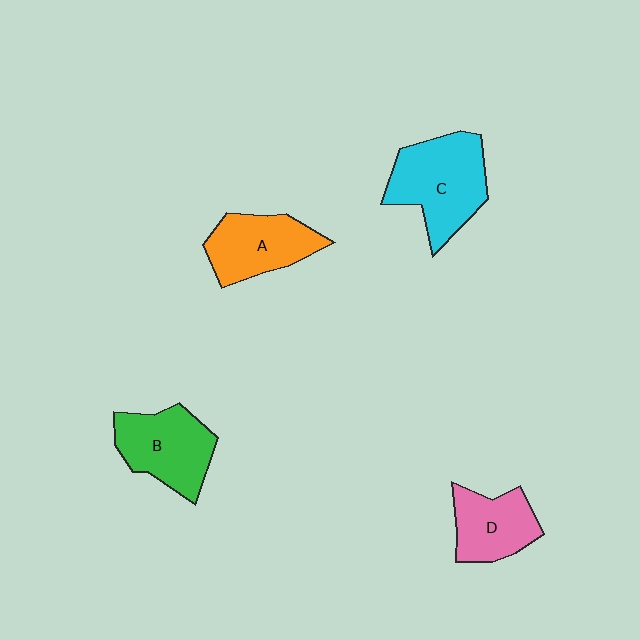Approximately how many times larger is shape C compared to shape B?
Approximately 1.2 times.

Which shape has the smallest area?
Shape D (pink).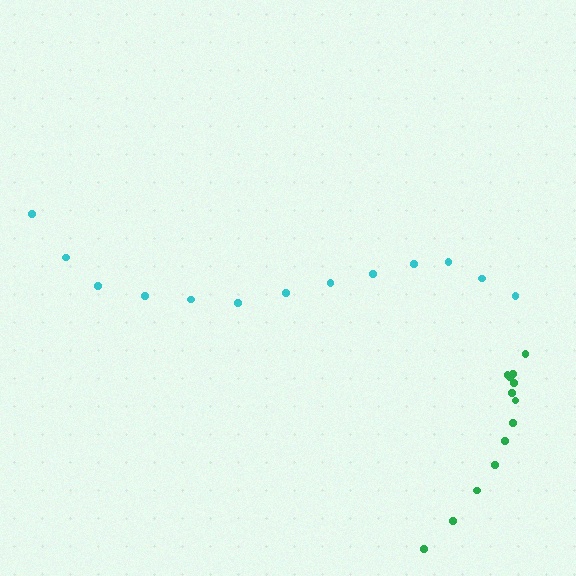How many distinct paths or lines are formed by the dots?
There are 2 distinct paths.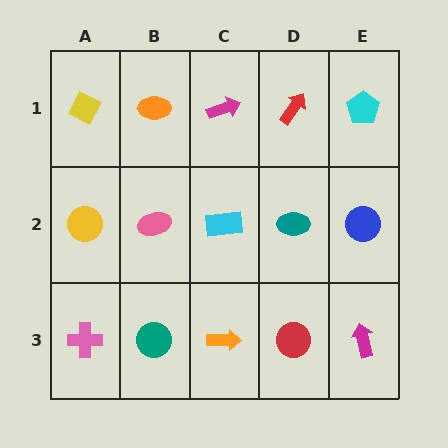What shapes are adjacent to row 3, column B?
A pink ellipse (row 2, column B), a pink cross (row 3, column A), an orange arrow (row 3, column C).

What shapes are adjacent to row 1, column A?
A yellow circle (row 2, column A), an orange ellipse (row 1, column B).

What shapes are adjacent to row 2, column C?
A magenta arrow (row 1, column C), an orange arrow (row 3, column C), a pink ellipse (row 2, column B), a teal ellipse (row 2, column D).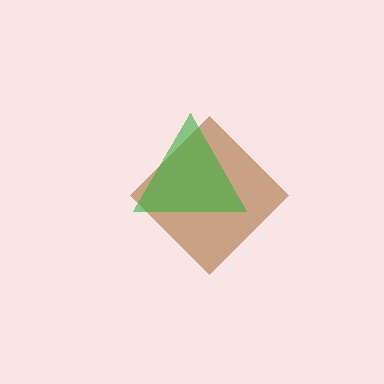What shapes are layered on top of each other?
The layered shapes are: a brown diamond, a green triangle.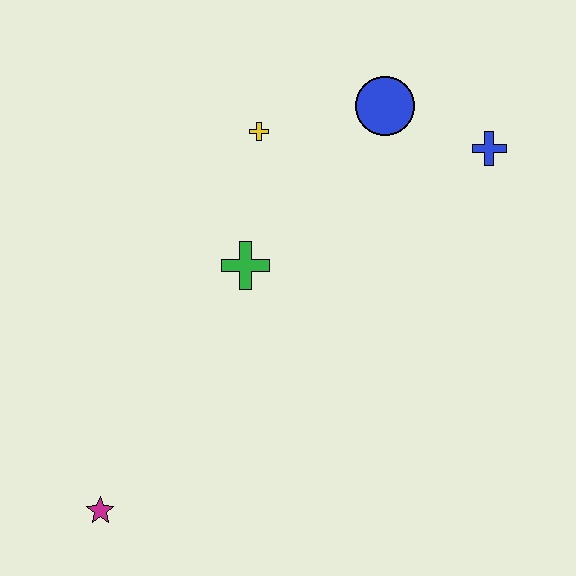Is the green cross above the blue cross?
No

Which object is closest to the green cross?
The yellow cross is closest to the green cross.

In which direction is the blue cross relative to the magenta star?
The blue cross is to the right of the magenta star.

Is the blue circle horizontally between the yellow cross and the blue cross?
Yes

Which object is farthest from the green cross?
The magenta star is farthest from the green cross.